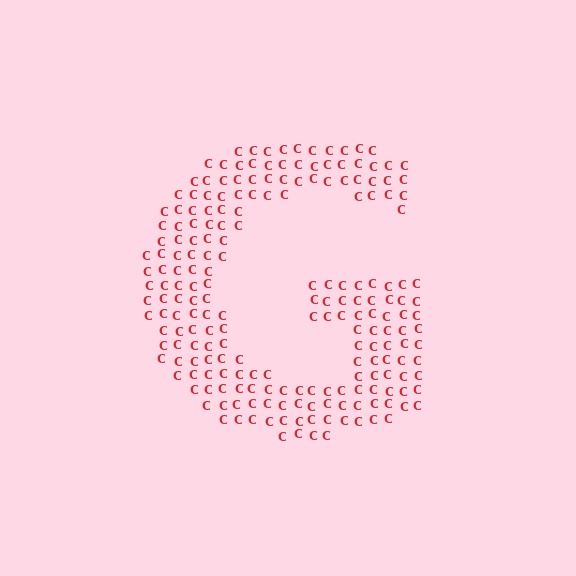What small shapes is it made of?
It is made of small letter C's.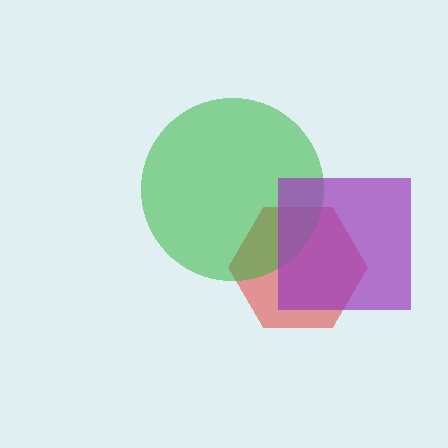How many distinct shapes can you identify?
There are 3 distinct shapes: a red hexagon, a green circle, a purple square.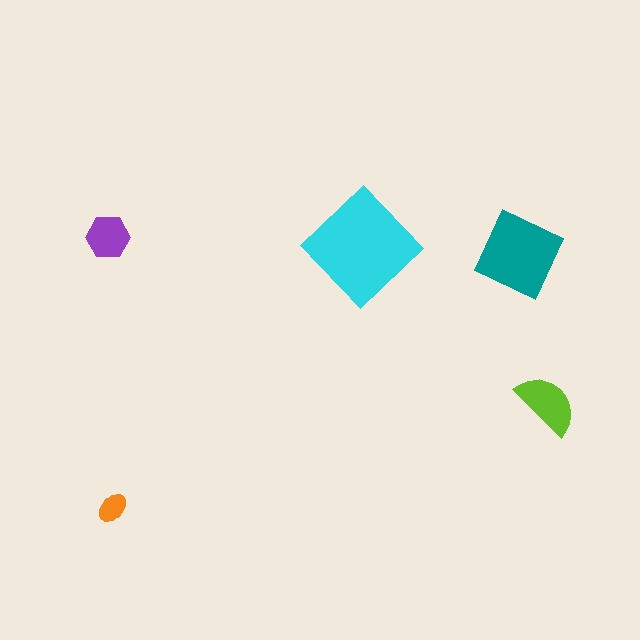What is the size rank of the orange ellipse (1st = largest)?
5th.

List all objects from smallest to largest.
The orange ellipse, the purple hexagon, the lime semicircle, the teal square, the cyan diamond.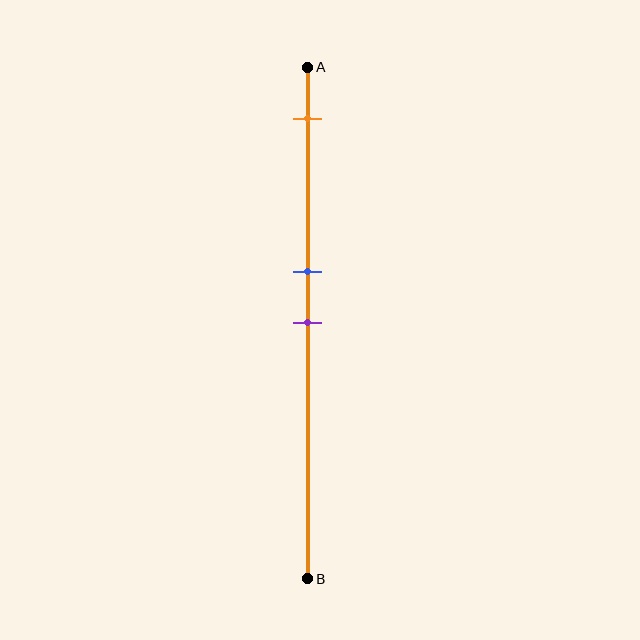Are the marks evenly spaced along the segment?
No, the marks are not evenly spaced.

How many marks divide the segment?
There are 3 marks dividing the segment.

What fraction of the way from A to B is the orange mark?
The orange mark is approximately 10% (0.1) of the way from A to B.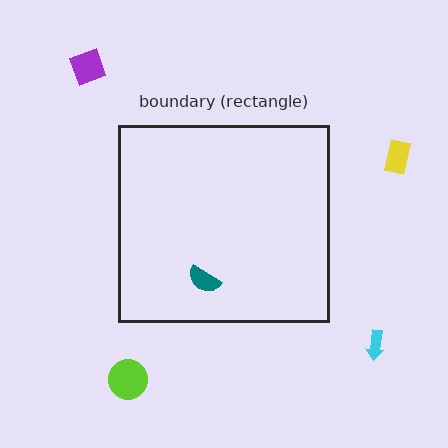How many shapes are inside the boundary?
1 inside, 4 outside.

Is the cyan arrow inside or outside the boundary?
Outside.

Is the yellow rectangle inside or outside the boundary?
Outside.